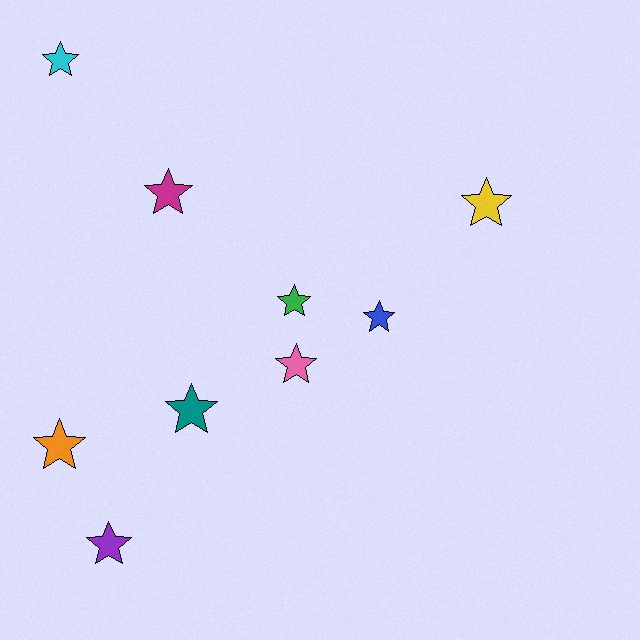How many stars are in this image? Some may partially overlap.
There are 9 stars.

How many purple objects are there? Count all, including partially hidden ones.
There is 1 purple object.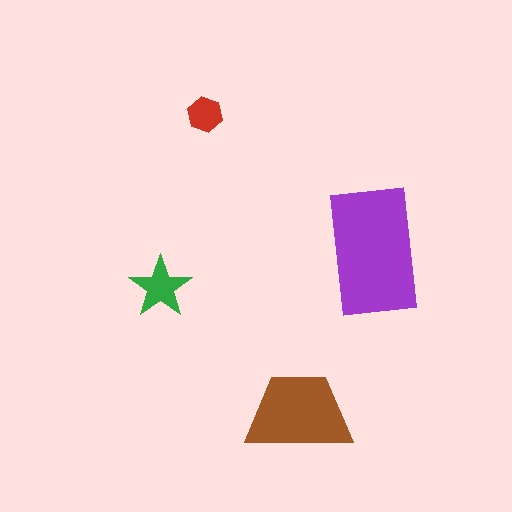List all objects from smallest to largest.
The red hexagon, the green star, the brown trapezoid, the purple rectangle.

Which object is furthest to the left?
The green star is leftmost.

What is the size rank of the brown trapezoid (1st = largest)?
2nd.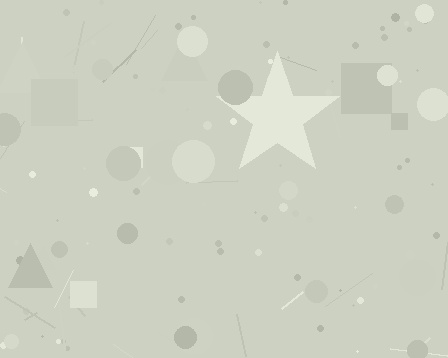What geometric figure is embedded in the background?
A star is embedded in the background.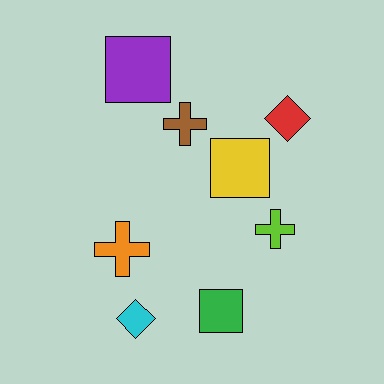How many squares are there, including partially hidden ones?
There are 3 squares.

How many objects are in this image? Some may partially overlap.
There are 8 objects.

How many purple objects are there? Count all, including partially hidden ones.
There is 1 purple object.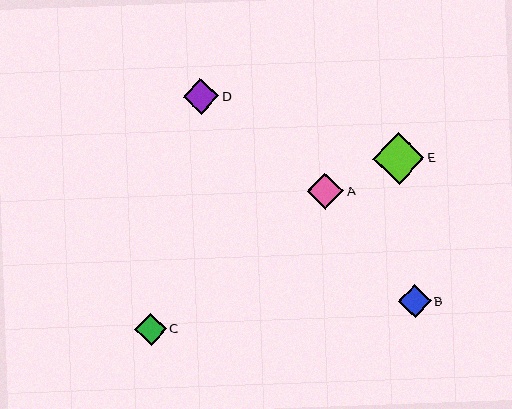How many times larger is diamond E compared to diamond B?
Diamond E is approximately 1.6 times the size of diamond B.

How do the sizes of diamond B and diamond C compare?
Diamond B and diamond C are approximately the same size.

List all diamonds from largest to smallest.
From largest to smallest: E, A, D, B, C.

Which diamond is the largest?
Diamond E is the largest with a size of approximately 51 pixels.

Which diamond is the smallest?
Diamond C is the smallest with a size of approximately 32 pixels.